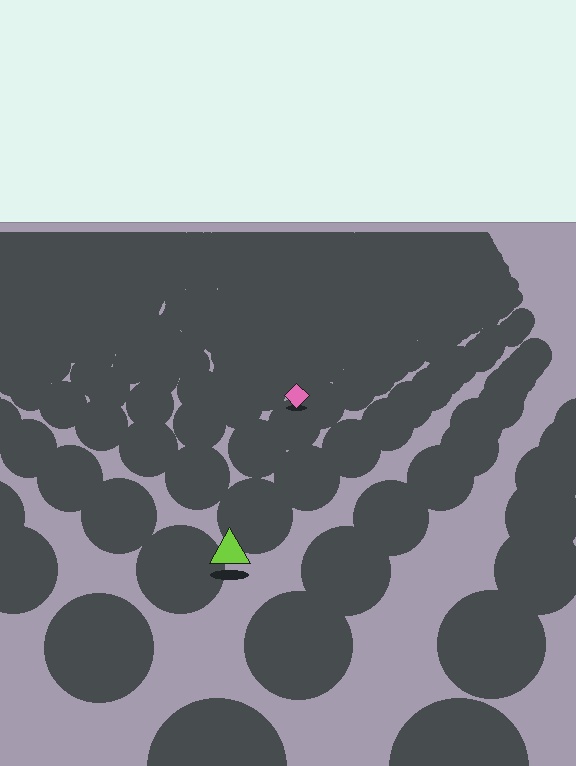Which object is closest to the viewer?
The lime triangle is closest. The texture marks near it are larger and more spread out.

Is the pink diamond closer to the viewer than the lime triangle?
No. The lime triangle is closer — you can tell from the texture gradient: the ground texture is coarser near it.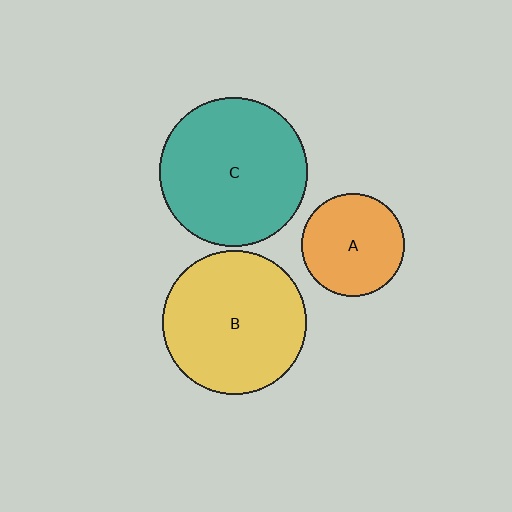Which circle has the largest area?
Circle C (teal).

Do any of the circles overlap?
No, none of the circles overlap.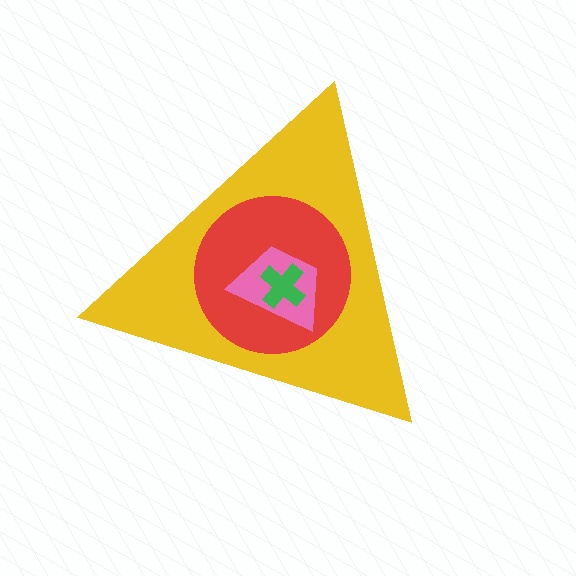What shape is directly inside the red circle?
The pink trapezoid.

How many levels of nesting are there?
4.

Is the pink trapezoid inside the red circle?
Yes.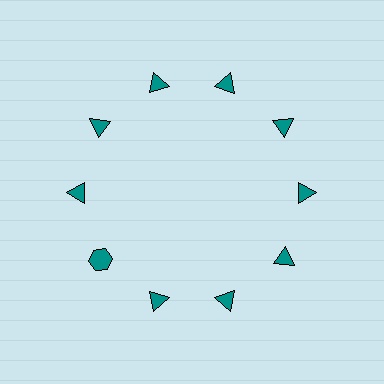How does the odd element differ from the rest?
It has a different shape: hexagon instead of triangle.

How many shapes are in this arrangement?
There are 10 shapes arranged in a ring pattern.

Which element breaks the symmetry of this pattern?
The teal hexagon at roughly the 8 o'clock position breaks the symmetry. All other shapes are teal triangles.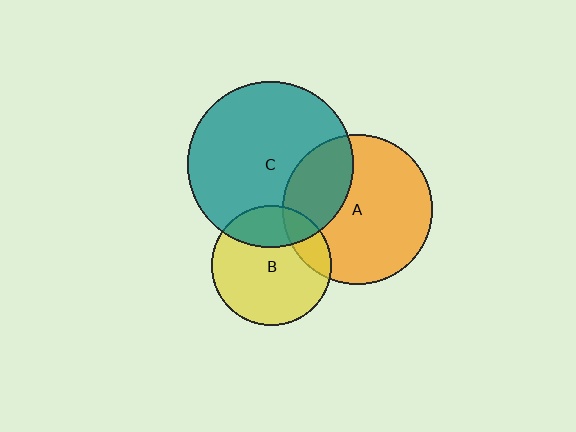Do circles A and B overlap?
Yes.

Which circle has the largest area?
Circle C (teal).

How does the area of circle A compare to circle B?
Approximately 1.6 times.